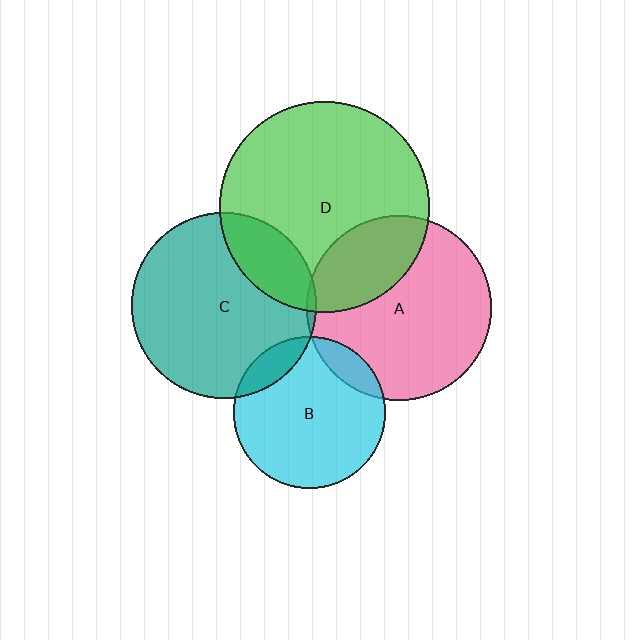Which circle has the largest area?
Circle D (green).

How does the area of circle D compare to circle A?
Approximately 1.3 times.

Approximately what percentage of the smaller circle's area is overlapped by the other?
Approximately 20%.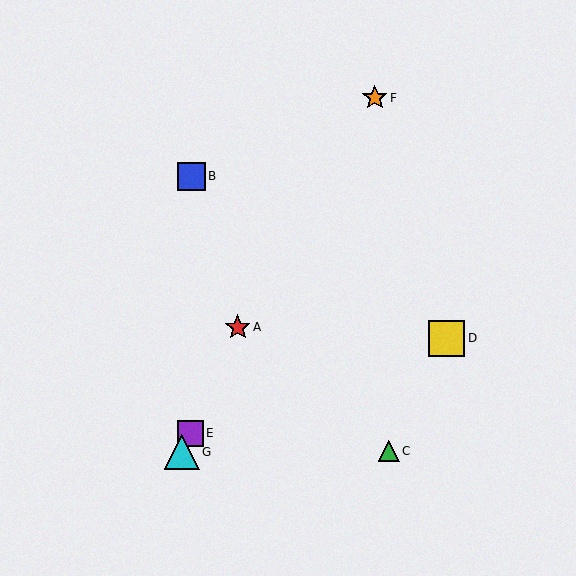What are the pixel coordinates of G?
Object G is at (182, 452).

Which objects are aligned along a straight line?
Objects A, E, G are aligned along a straight line.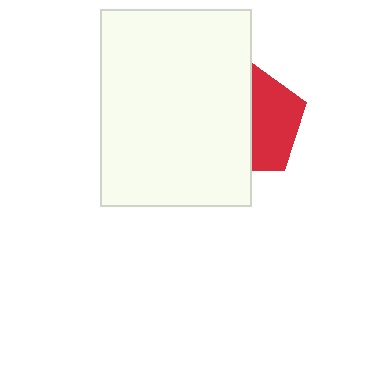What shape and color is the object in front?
The object in front is a white rectangle.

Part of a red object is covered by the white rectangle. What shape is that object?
It is a pentagon.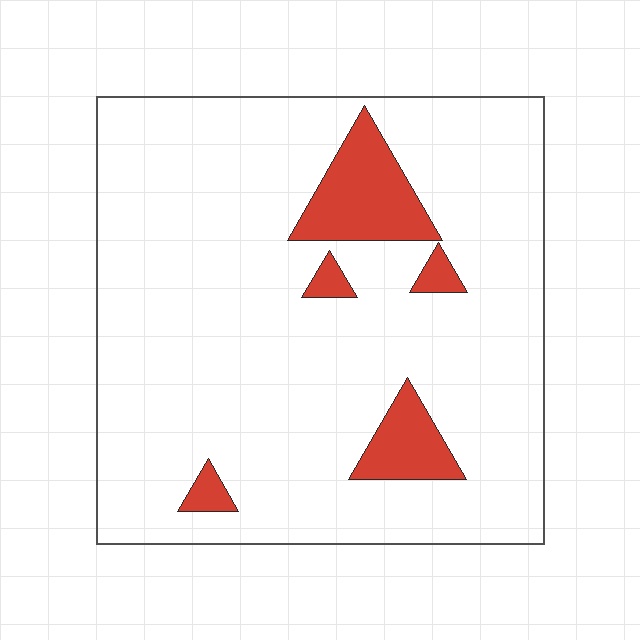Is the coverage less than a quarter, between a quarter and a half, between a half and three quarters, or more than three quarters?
Less than a quarter.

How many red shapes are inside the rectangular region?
5.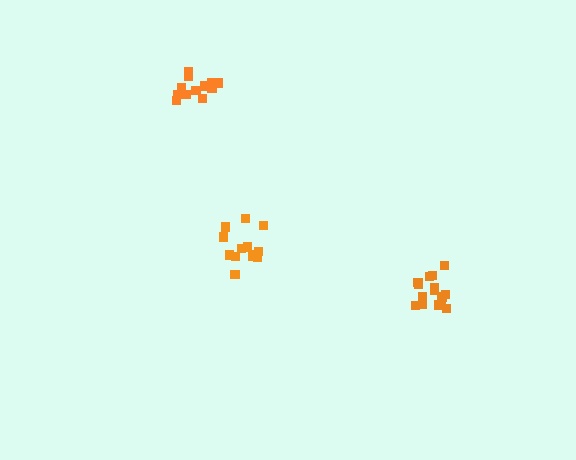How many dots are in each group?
Group 1: 15 dots, Group 2: 14 dots, Group 3: 12 dots (41 total).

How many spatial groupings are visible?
There are 3 spatial groupings.